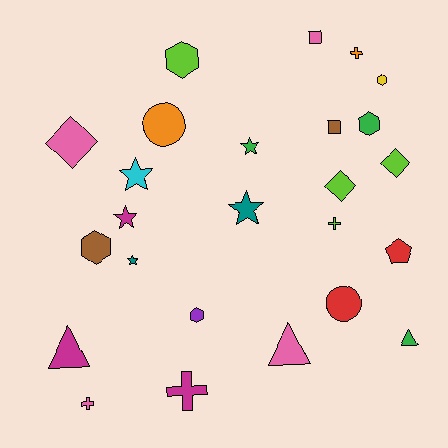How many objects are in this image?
There are 25 objects.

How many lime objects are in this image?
There are 4 lime objects.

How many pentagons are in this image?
There is 1 pentagon.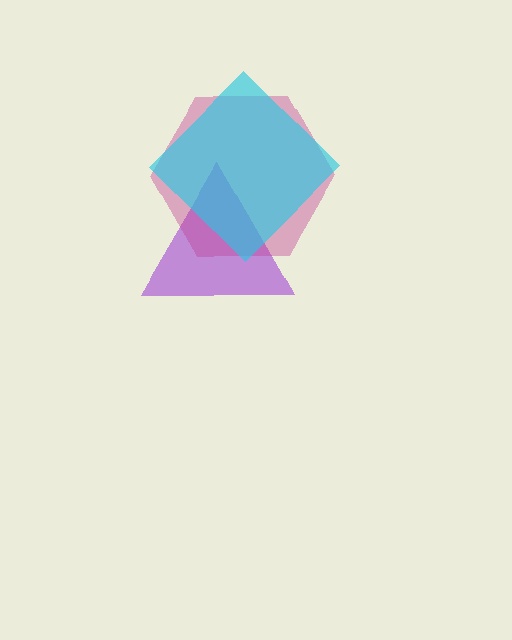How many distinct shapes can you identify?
There are 3 distinct shapes: a purple triangle, a magenta hexagon, a cyan diamond.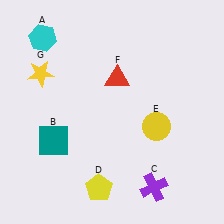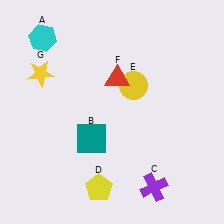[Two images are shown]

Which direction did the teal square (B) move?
The teal square (B) moved right.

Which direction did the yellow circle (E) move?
The yellow circle (E) moved up.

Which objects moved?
The objects that moved are: the teal square (B), the yellow circle (E).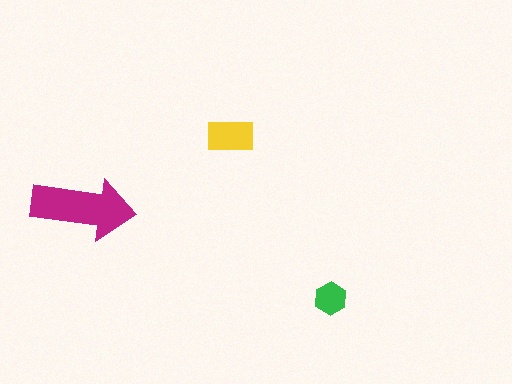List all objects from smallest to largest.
The green hexagon, the yellow rectangle, the magenta arrow.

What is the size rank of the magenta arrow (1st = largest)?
1st.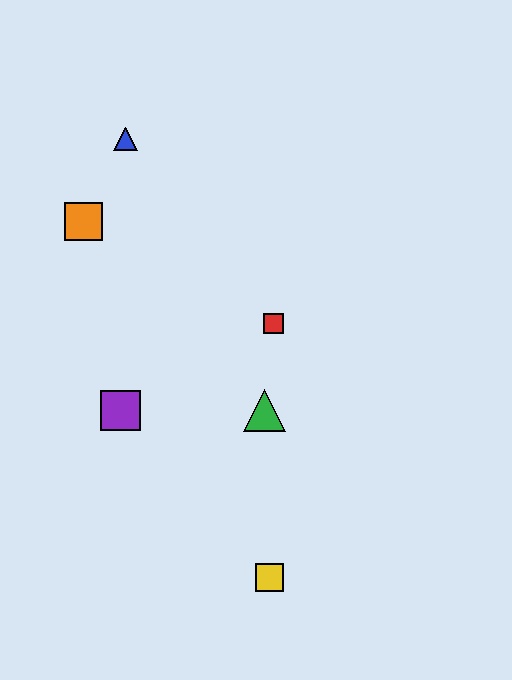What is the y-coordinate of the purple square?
The purple square is at y≈411.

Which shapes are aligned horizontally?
The green triangle, the purple square are aligned horizontally.